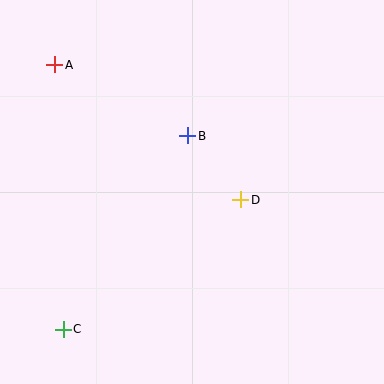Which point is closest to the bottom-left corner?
Point C is closest to the bottom-left corner.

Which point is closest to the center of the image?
Point D at (241, 200) is closest to the center.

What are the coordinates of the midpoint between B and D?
The midpoint between B and D is at (214, 168).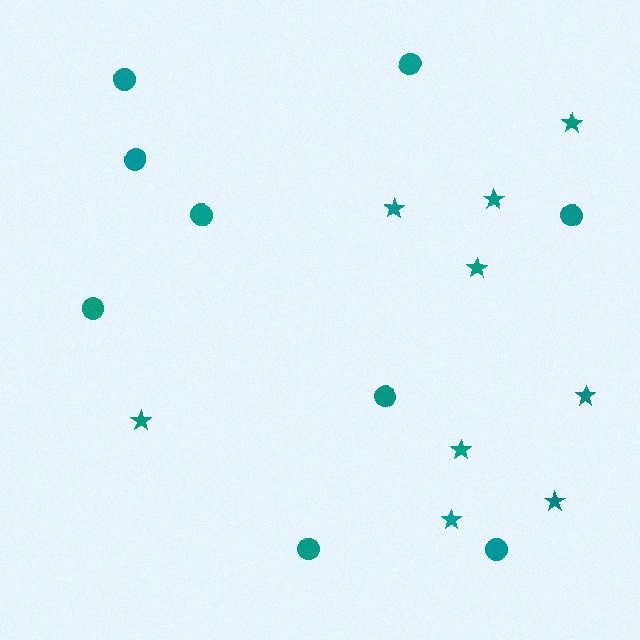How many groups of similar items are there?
There are 2 groups: one group of circles (9) and one group of stars (9).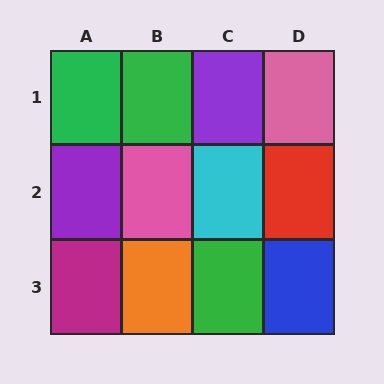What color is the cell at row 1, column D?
Pink.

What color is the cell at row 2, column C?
Cyan.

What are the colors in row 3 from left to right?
Magenta, orange, green, blue.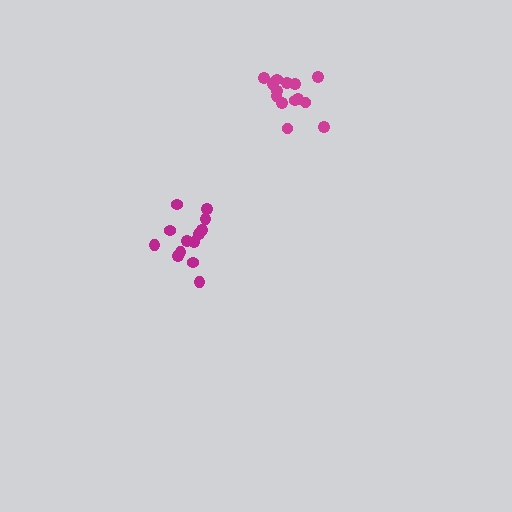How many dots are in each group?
Group 1: 13 dots, Group 2: 14 dots (27 total).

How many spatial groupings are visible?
There are 2 spatial groupings.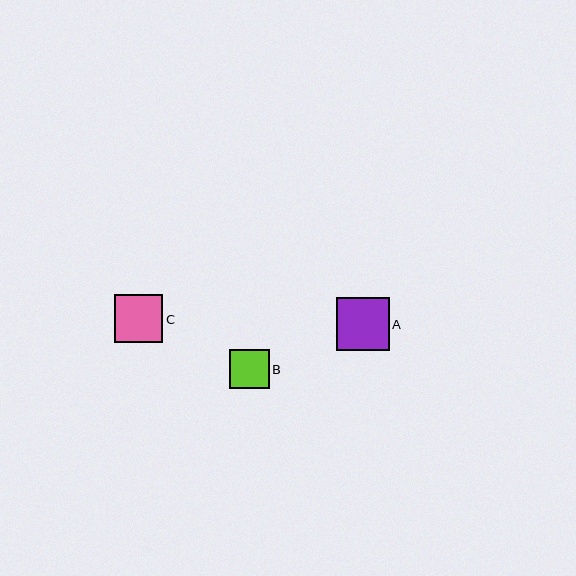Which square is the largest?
Square A is the largest with a size of approximately 53 pixels.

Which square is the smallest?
Square B is the smallest with a size of approximately 40 pixels.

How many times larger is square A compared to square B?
Square A is approximately 1.3 times the size of square B.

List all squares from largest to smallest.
From largest to smallest: A, C, B.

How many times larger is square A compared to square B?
Square A is approximately 1.3 times the size of square B.